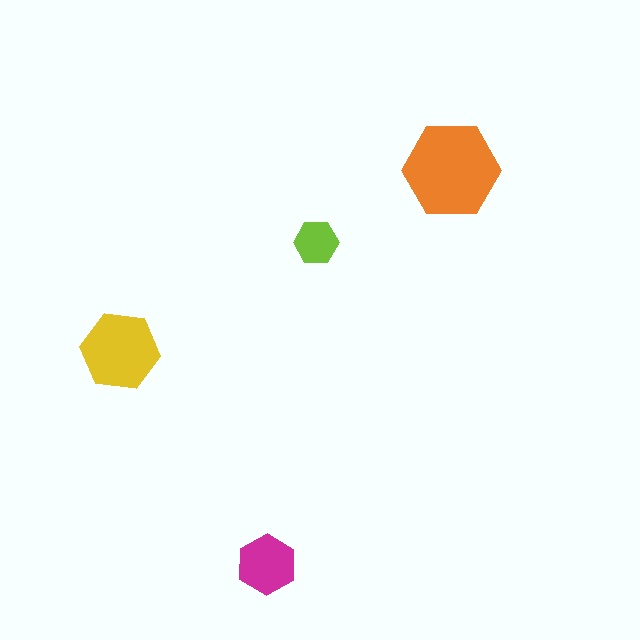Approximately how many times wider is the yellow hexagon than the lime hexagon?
About 2 times wider.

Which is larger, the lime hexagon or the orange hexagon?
The orange one.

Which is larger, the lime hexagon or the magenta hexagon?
The magenta one.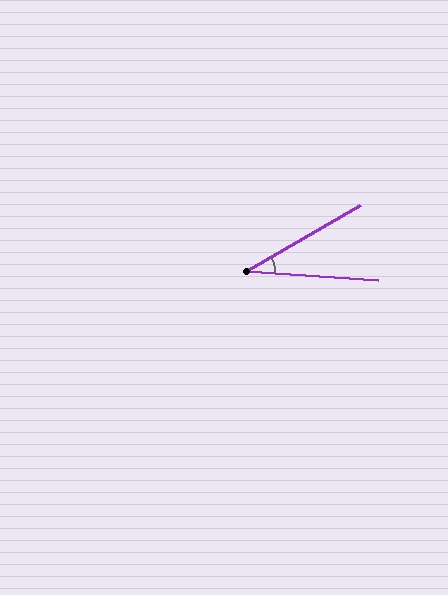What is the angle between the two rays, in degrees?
Approximately 34 degrees.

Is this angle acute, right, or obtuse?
It is acute.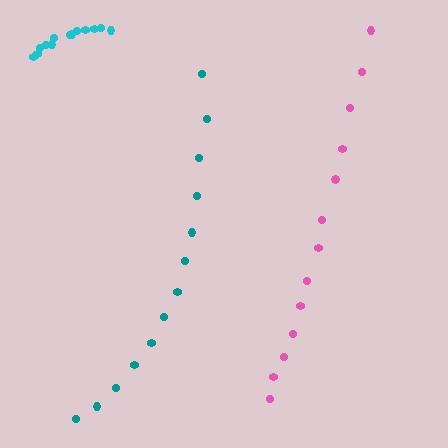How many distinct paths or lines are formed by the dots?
There are 3 distinct paths.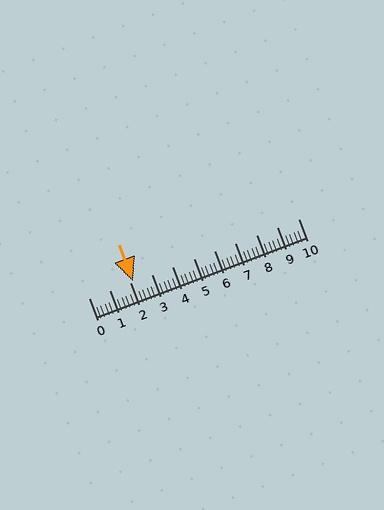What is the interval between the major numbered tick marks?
The major tick marks are spaced 1 units apart.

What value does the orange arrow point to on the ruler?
The orange arrow points to approximately 2.1.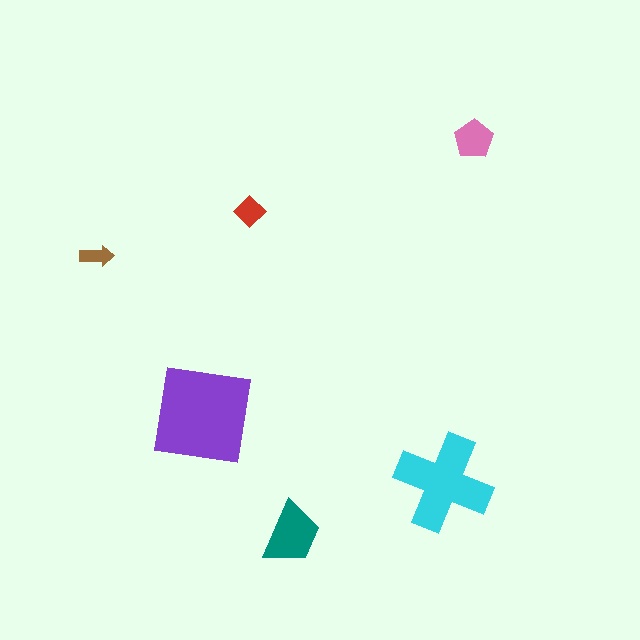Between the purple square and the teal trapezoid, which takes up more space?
The purple square.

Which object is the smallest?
The brown arrow.